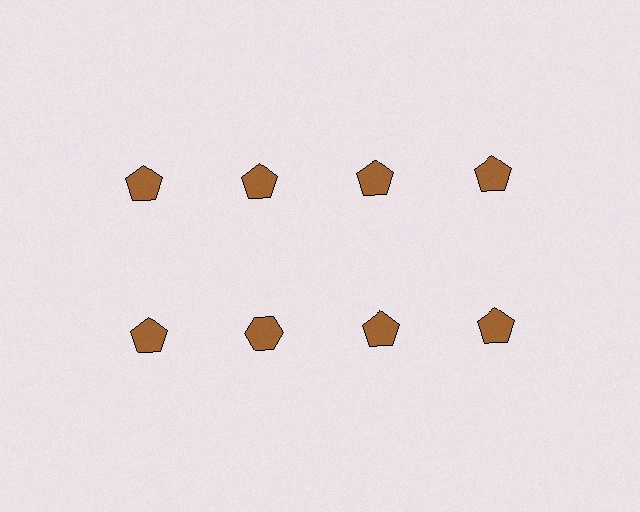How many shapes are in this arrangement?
There are 8 shapes arranged in a grid pattern.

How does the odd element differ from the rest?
It has a different shape: hexagon instead of pentagon.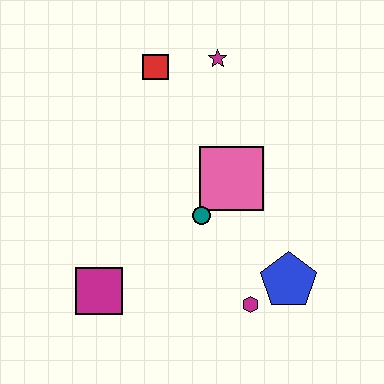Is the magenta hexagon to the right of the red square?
Yes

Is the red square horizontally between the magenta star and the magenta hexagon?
No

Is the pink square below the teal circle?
No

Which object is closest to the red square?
The magenta star is closest to the red square.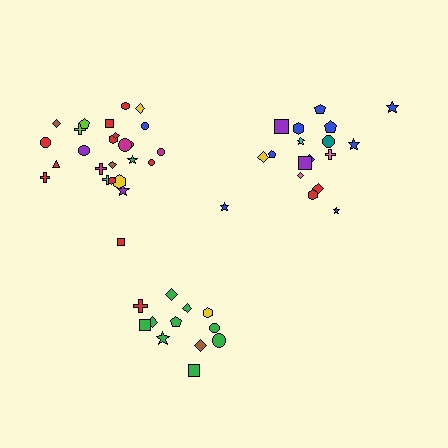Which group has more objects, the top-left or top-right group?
The top-left group.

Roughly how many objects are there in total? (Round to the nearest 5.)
Roughly 55 objects in total.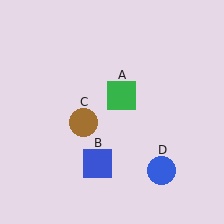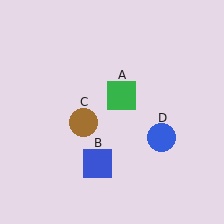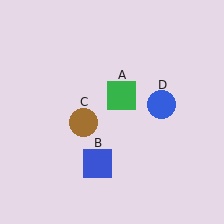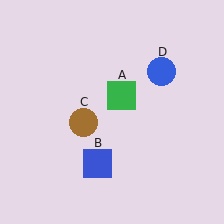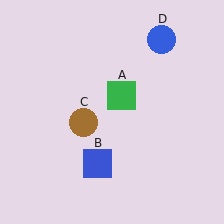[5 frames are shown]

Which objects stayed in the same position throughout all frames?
Green square (object A) and blue square (object B) and brown circle (object C) remained stationary.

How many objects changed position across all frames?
1 object changed position: blue circle (object D).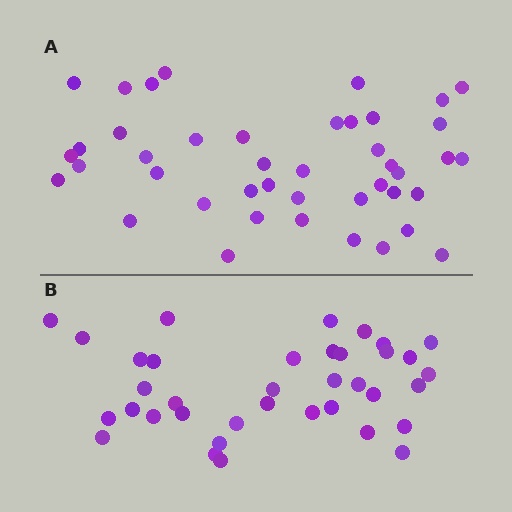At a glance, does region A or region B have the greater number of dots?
Region A (the top region) has more dots.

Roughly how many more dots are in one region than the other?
Region A has about 6 more dots than region B.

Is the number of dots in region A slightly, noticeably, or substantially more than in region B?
Region A has only slightly more — the two regions are fairly close. The ratio is roughly 1.2 to 1.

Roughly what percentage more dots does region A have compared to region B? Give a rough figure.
About 15% more.